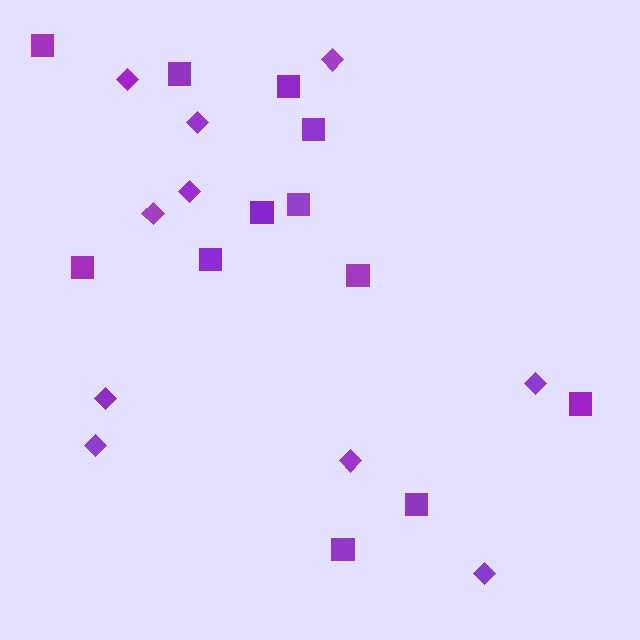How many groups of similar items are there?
There are 2 groups: one group of diamonds (10) and one group of squares (12).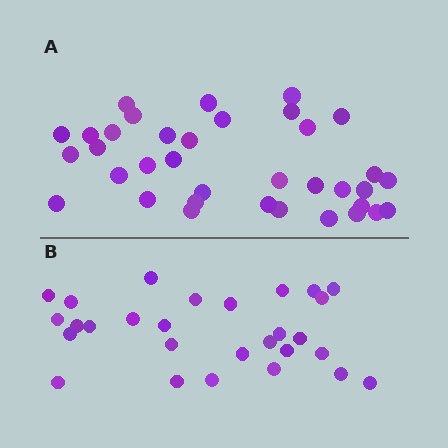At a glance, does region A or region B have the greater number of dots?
Region A (the top region) has more dots.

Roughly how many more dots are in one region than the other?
Region A has roughly 8 or so more dots than region B.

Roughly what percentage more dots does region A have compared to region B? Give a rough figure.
About 30% more.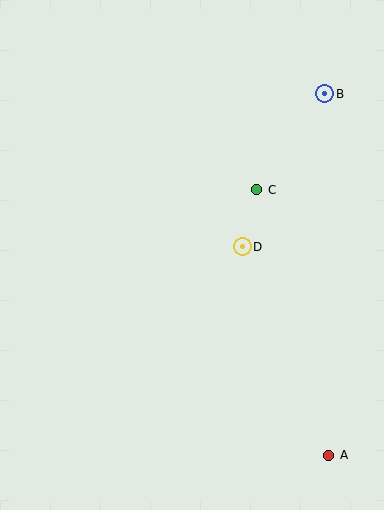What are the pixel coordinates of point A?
Point A is at (329, 455).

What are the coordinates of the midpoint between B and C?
The midpoint between B and C is at (291, 142).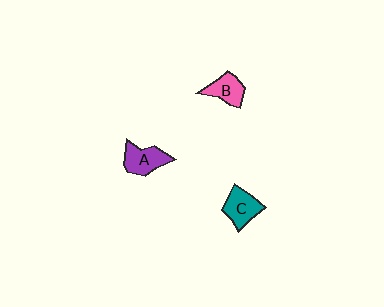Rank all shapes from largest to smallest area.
From largest to smallest: A (purple), C (teal), B (pink).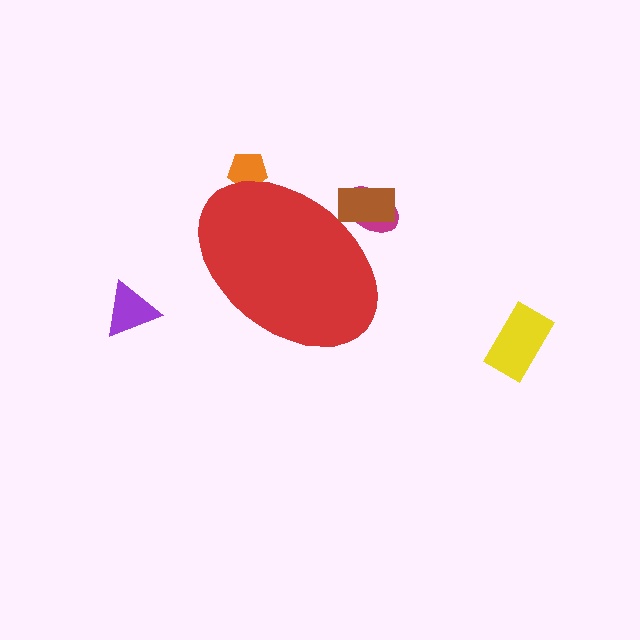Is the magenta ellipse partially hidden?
Yes, the magenta ellipse is partially hidden behind the red ellipse.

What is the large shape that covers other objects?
A red ellipse.